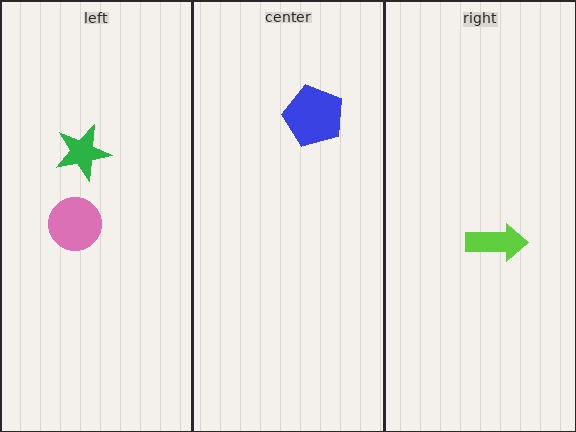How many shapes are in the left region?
2.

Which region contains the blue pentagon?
The center region.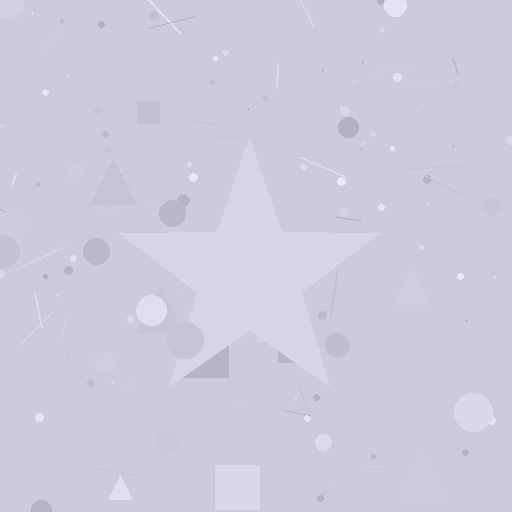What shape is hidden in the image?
A star is hidden in the image.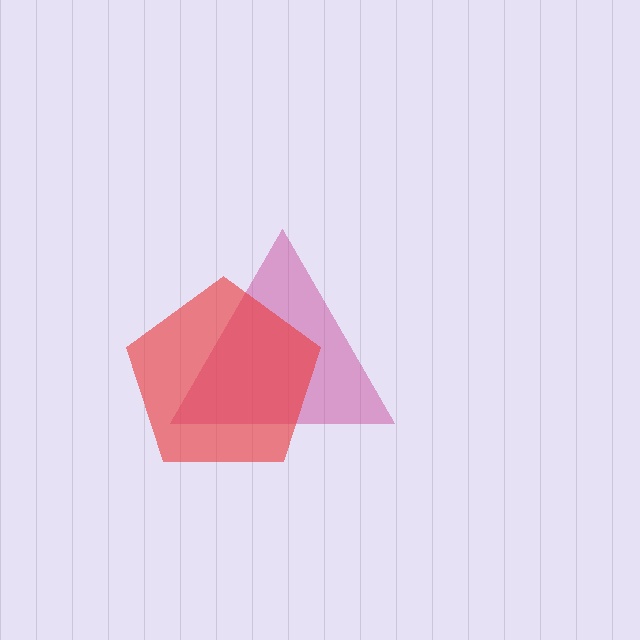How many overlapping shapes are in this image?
There are 2 overlapping shapes in the image.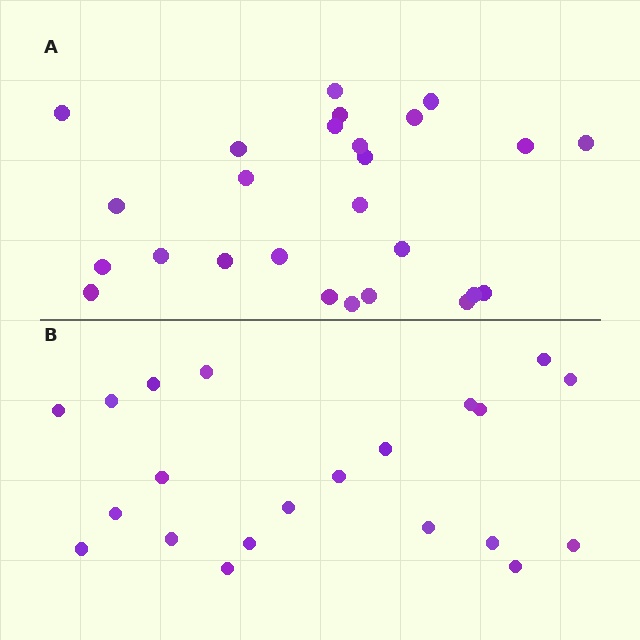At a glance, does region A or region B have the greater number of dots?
Region A (the top region) has more dots.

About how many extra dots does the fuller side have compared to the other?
Region A has about 5 more dots than region B.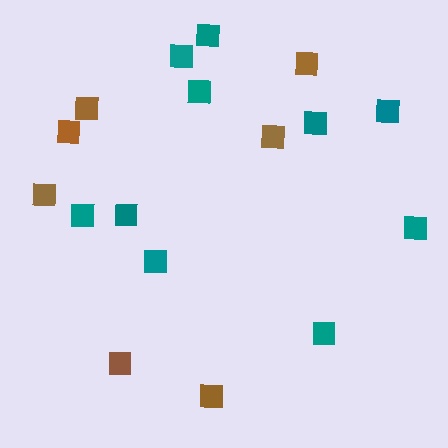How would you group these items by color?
There are 2 groups: one group of teal squares (10) and one group of brown squares (7).